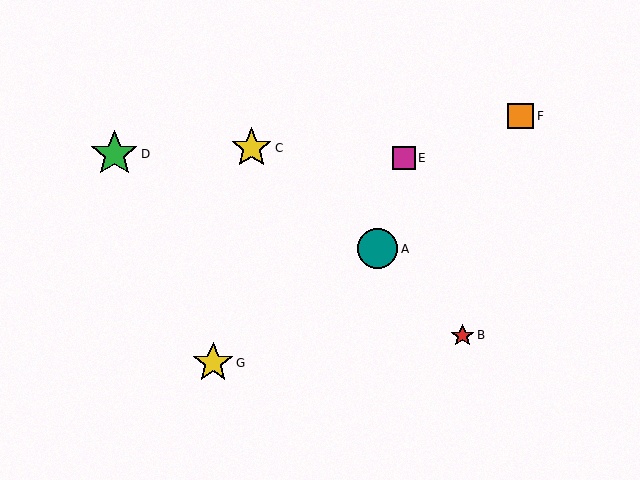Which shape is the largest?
The green star (labeled D) is the largest.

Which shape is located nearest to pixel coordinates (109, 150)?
The green star (labeled D) at (114, 154) is nearest to that location.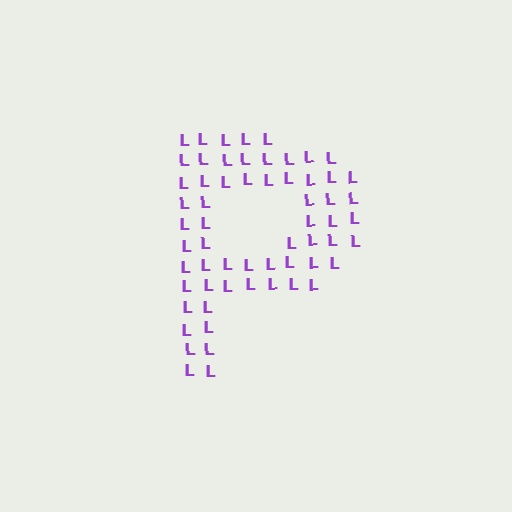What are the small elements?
The small elements are letter L's.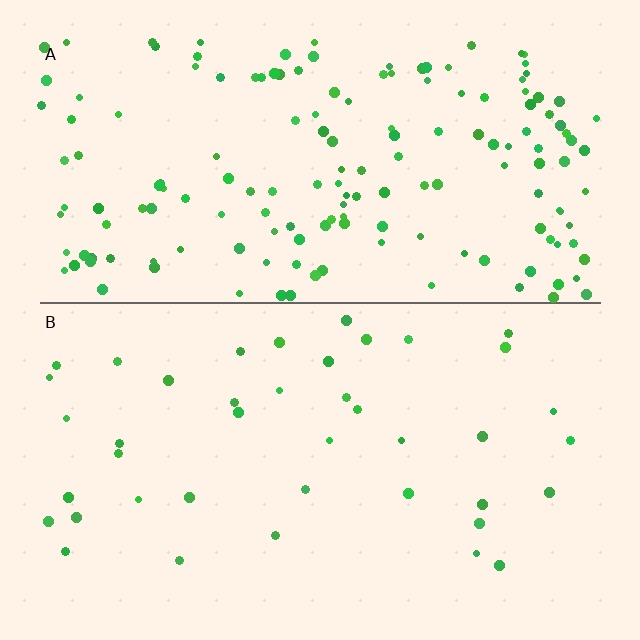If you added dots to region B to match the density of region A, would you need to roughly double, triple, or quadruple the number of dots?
Approximately quadruple.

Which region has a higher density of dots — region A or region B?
A (the top).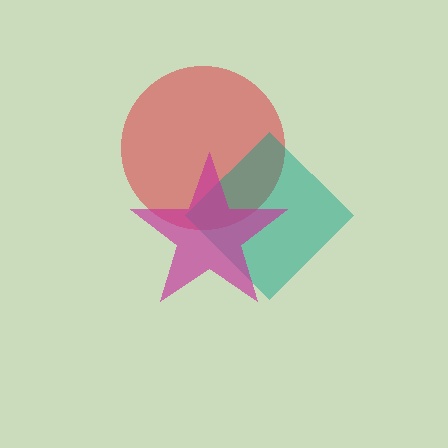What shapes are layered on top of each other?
The layered shapes are: a red circle, a teal diamond, a magenta star.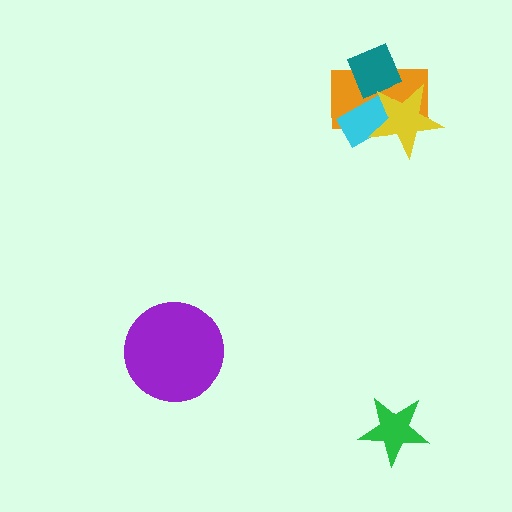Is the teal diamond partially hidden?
Yes, it is partially covered by another shape.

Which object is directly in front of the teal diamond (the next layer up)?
The cyan rectangle is directly in front of the teal diamond.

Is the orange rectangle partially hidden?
Yes, it is partially covered by another shape.